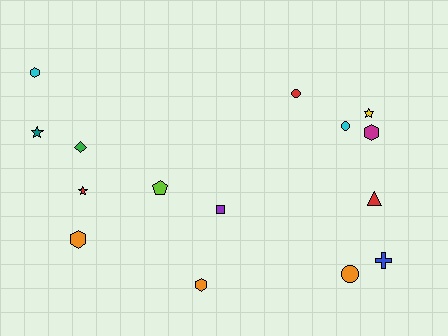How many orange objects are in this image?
There are 3 orange objects.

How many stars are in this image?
There are 3 stars.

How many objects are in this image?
There are 15 objects.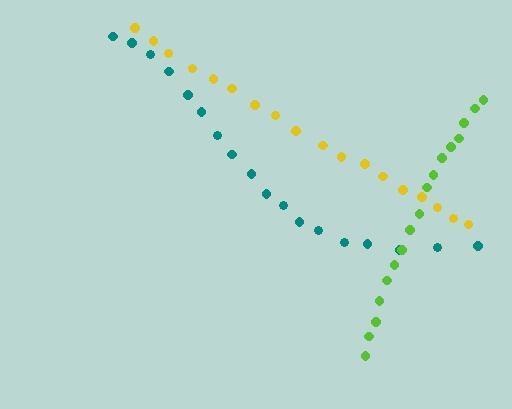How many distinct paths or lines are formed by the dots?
There are 3 distinct paths.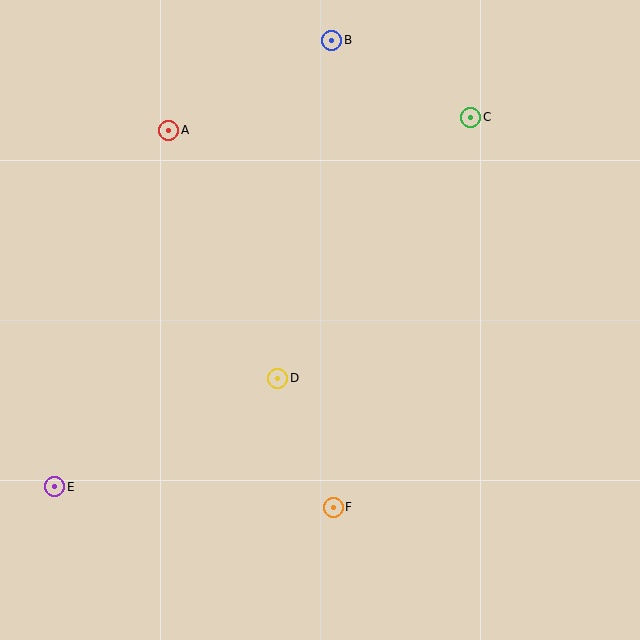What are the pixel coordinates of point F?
Point F is at (333, 507).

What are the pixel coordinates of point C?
Point C is at (471, 117).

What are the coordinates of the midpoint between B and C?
The midpoint between B and C is at (401, 79).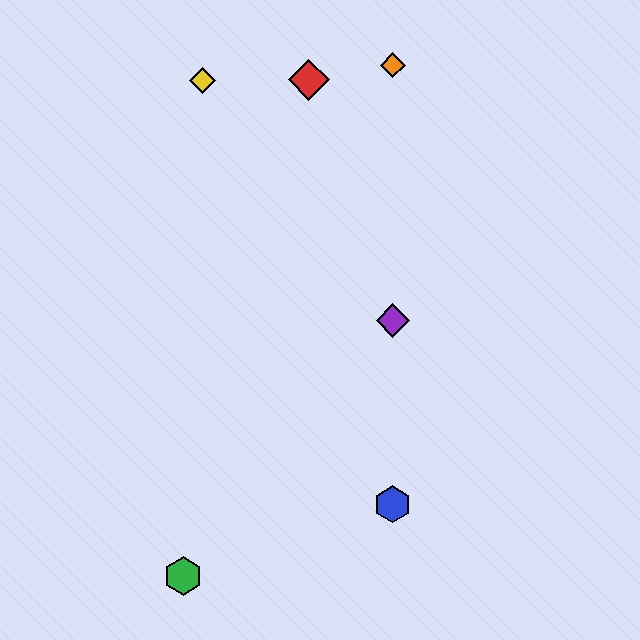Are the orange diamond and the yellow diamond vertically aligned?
No, the orange diamond is at x≈393 and the yellow diamond is at x≈203.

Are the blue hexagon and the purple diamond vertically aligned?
Yes, both are at x≈393.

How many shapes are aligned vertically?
3 shapes (the blue hexagon, the purple diamond, the orange diamond) are aligned vertically.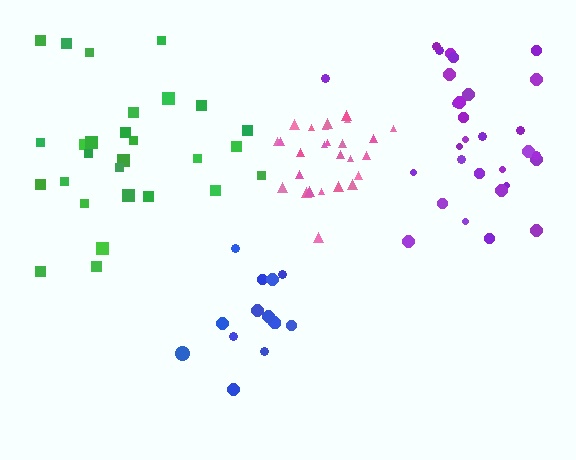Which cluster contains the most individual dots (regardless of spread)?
Purple (30).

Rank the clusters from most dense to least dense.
pink, blue, purple, green.